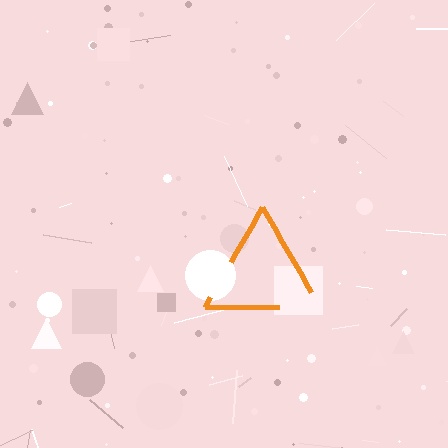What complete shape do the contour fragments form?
The contour fragments form a triangle.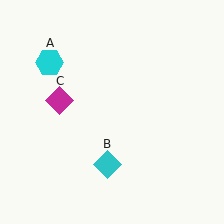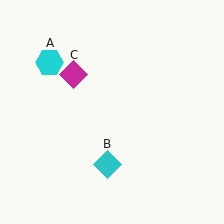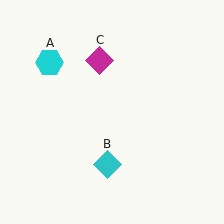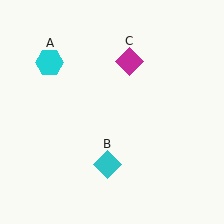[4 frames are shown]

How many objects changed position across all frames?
1 object changed position: magenta diamond (object C).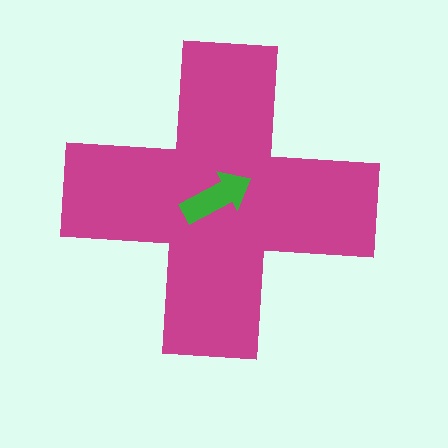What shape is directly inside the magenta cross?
The green arrow.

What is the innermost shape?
The green arrow.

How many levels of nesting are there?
2.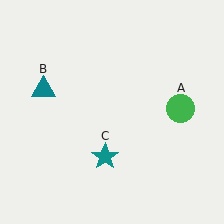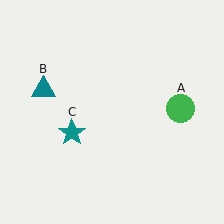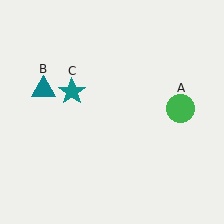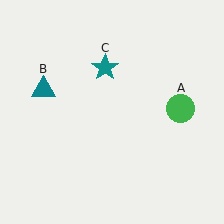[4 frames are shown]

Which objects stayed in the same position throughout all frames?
Green circle (object A) and teal triangle (object B) remained stationary.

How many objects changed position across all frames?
1 object changed position: teal star (object C).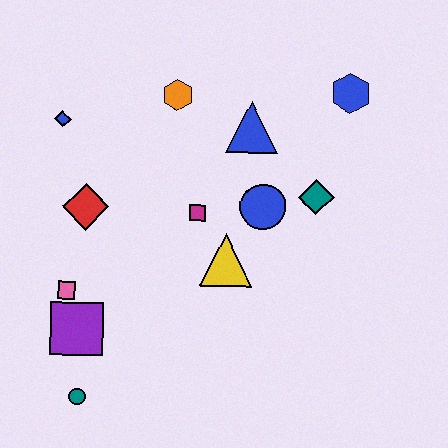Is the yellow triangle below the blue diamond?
Yes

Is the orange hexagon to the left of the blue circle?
Yes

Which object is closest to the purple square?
The pink square is closest to the purple square.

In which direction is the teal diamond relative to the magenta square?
The teal diamond is to the right of the magenta square.